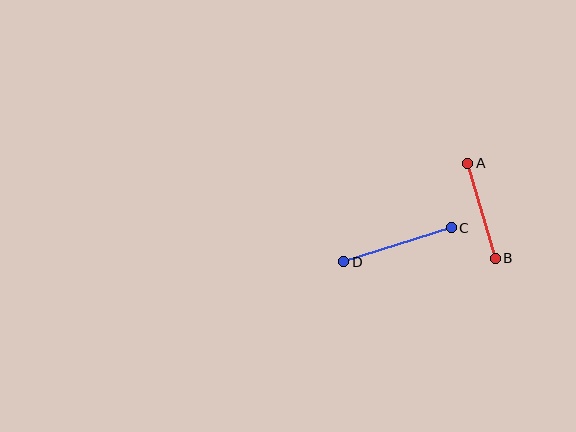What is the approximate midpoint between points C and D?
The midpoint is at approximately (398, 245) pixels.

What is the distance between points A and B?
The distance is approximately 99 pixels.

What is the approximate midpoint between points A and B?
The midpoint is at approximately (481, 211) pixels.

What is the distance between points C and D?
The distance is approximately 113 pixels.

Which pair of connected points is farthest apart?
Points C and D are farthest apart.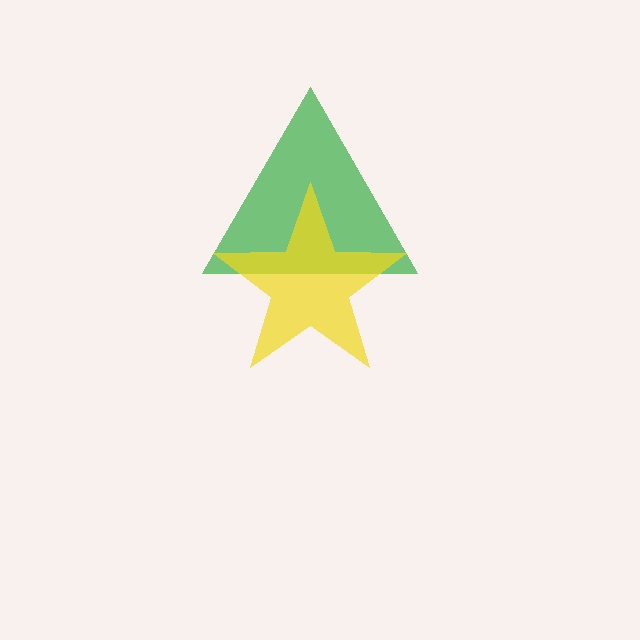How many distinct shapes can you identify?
There are 2 distinct shapes: a green triangle, a yellow star.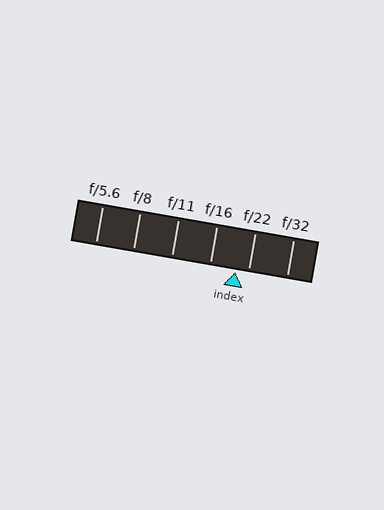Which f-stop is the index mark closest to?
The index mark is closest to f/22.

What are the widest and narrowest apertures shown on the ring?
The widest aperture shown is f/5.6 and the narrowest is f/32.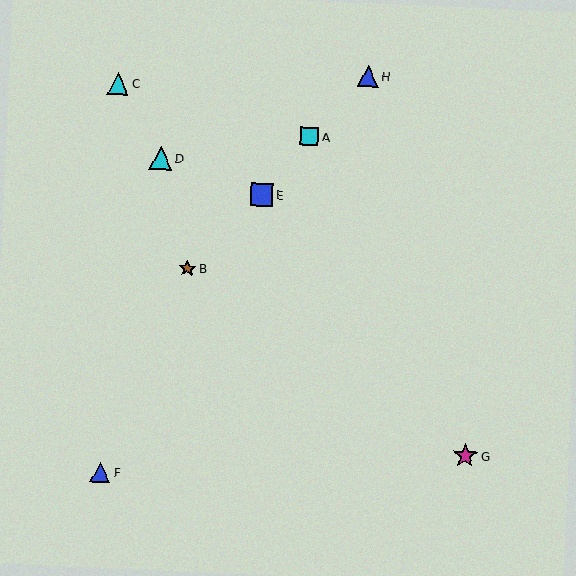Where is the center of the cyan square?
The center of the cyan square is at (309, 136).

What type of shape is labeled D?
Shape D is a cyan triangle.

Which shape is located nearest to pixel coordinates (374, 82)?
The blue triangle (labeled H) at (368, 76) is nearest to that location.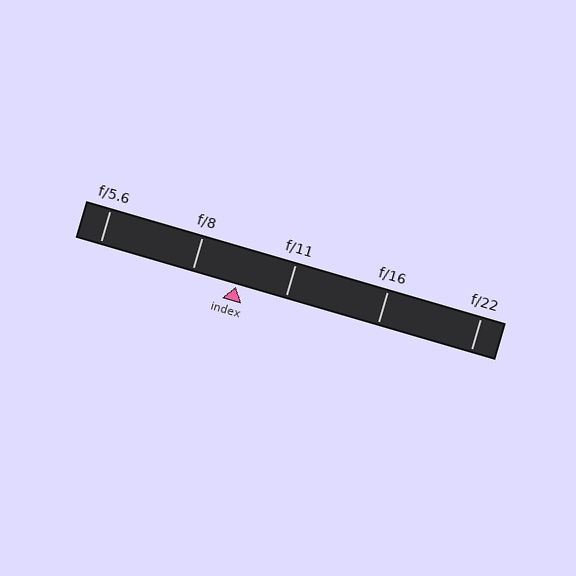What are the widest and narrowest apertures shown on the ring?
The widest aperture shown is f/5.6 and the narrowest is f/22.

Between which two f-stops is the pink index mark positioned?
The index mark is between f/8 and f/11.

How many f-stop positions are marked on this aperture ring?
There are 5 f-stop positions marked.